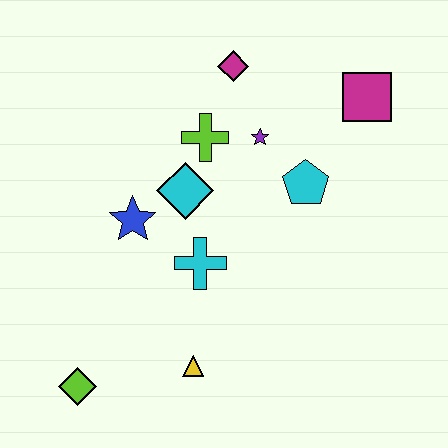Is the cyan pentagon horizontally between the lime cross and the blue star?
No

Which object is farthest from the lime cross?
The lime diamond is farthest from the lime cross.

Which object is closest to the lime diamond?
The yellow triangle is closest to the lime diamond.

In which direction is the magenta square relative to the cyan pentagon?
The magenta square is above the cyan pentagon.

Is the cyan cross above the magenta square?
No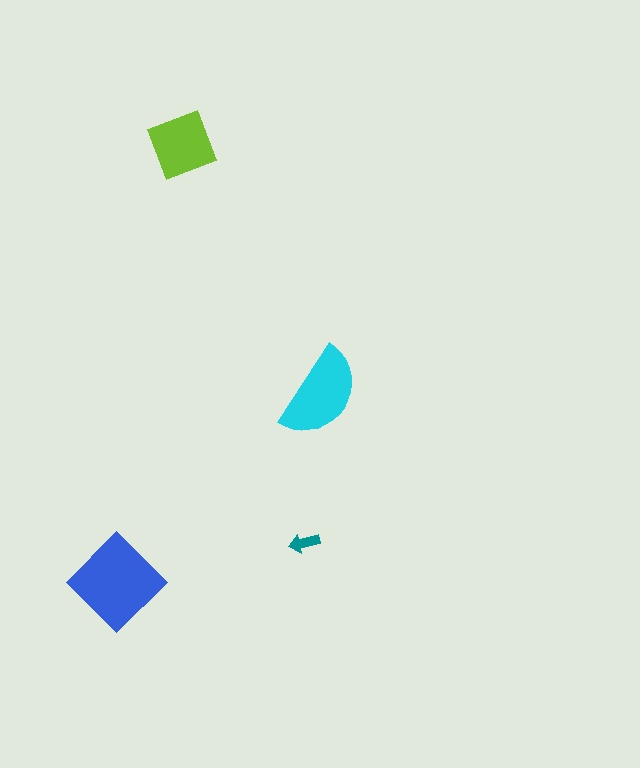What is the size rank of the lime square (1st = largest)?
3rd.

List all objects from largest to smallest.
The blue diamond, the cyan semicircle, the lime square, the teal arrow.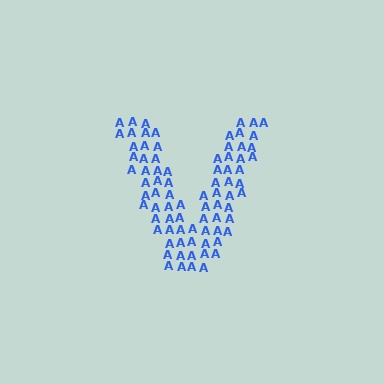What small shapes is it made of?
It is made of small letter A's.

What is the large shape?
The large shape is the letter V.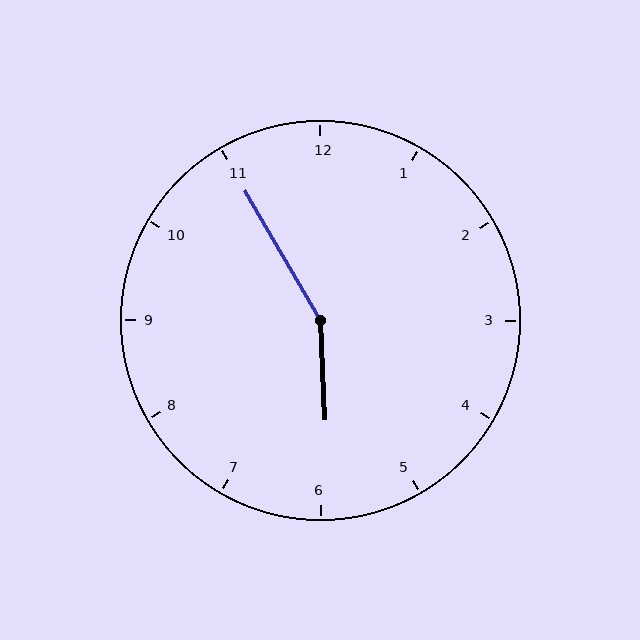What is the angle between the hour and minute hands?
Approximately 152 degrees.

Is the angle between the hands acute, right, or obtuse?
It is obtuse.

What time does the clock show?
5:55.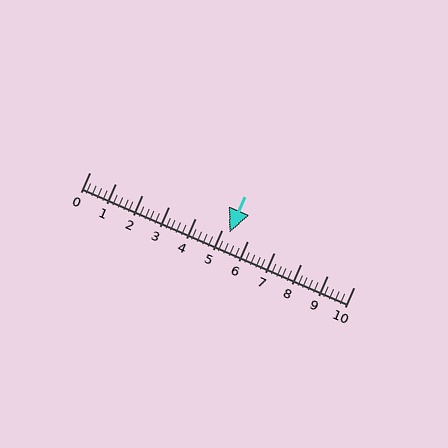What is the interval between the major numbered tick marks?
The major tick marks are spaced 1 units apart.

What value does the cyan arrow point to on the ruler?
The cyan arrow points to approximately 5.3.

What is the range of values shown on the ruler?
The ruler shows values from 0 to 10.